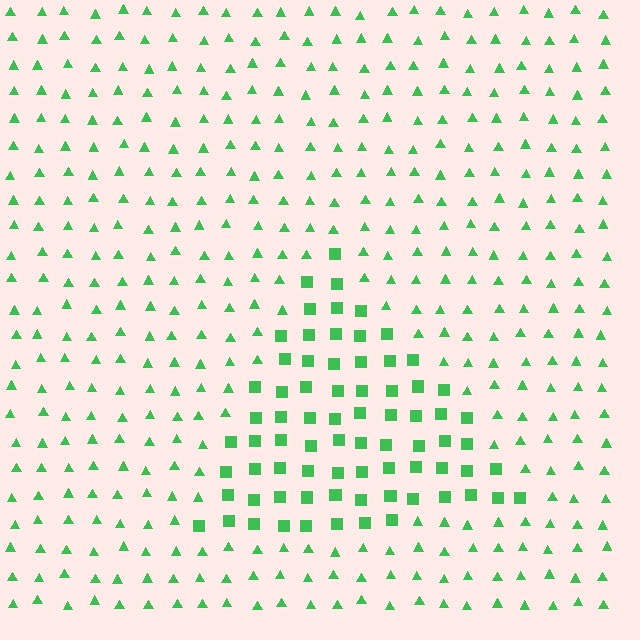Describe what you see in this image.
The image is filled with small green elements arranged in a uniform grid. A triangle-shaped region contains squares, while the surrounding area contains triangles. The boundary is defined purely by the change in element shape.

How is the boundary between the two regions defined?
The boundary is defined by a change in element shape: squares inside vs. triangles outside. All elements share the same color and spacing.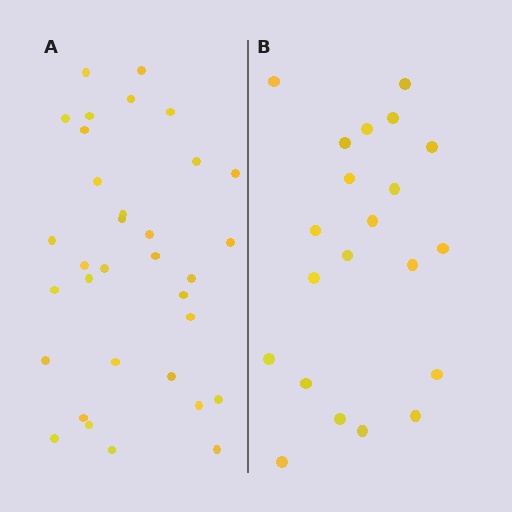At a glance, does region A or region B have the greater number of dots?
Region A (the left region) has more dots.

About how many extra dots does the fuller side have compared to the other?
Region A has roughly 12 or so more dots than region B.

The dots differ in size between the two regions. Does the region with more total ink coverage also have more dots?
No. Region B has more total ink coverage because its dots are larger, but region A actually contains more individual dots. Total area can be misleading — the number of items is what matters here.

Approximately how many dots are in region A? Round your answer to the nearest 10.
About 30 dots. (The exact count is 33, which rounds to 30.)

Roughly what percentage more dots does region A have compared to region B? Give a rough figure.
About 55% more.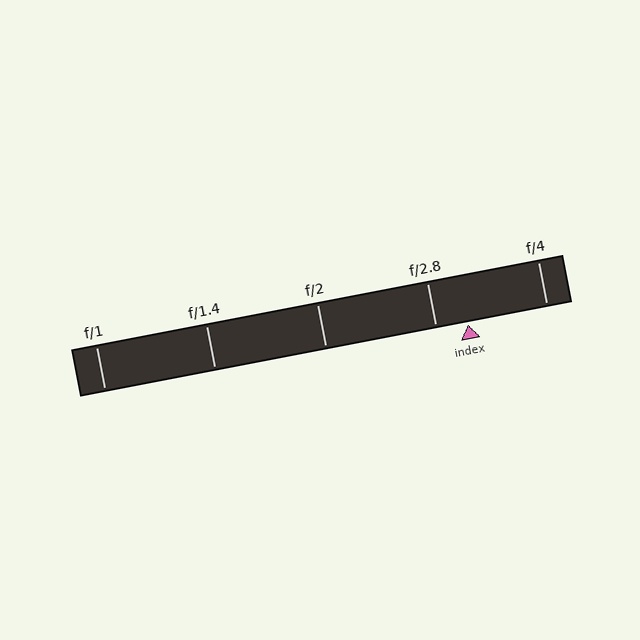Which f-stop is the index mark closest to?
The index mark is closest to f/2.8.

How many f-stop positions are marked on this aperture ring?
There are 5 f-stop positions marked.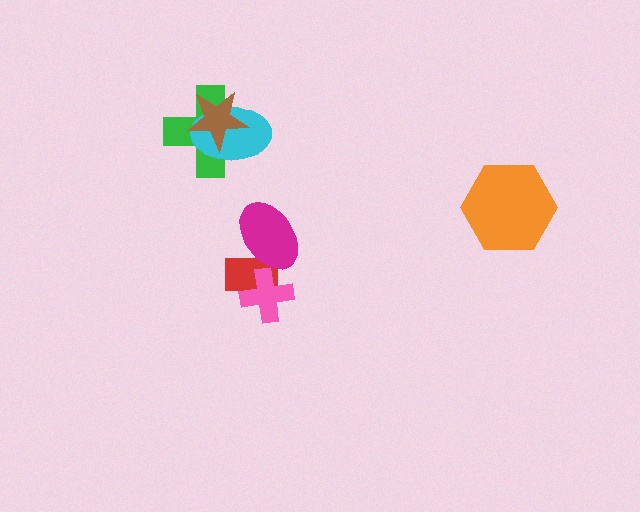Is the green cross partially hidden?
Yes, it is partially covered by another shape.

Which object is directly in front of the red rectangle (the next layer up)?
The pink cross is directly in front of the red rectangle.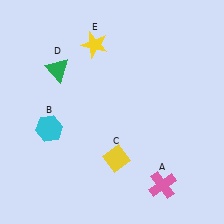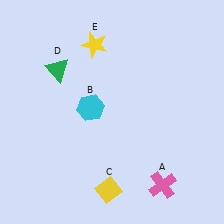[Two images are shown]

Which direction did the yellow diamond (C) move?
The yellow diamond (C) moved down.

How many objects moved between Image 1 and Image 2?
2 objects moved between the two images.